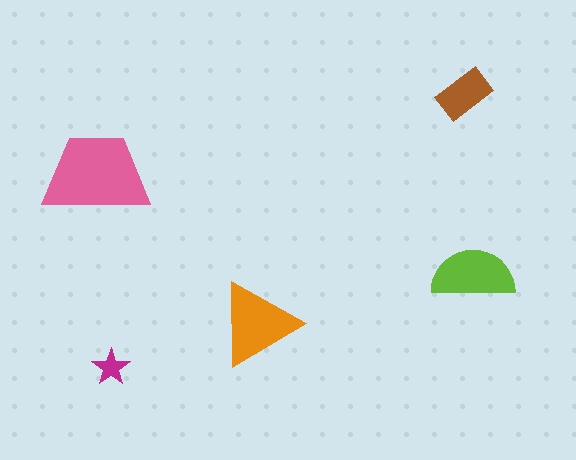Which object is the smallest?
The magenta star.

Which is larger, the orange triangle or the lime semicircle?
The orange triangle.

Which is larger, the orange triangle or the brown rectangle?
The orange triangle.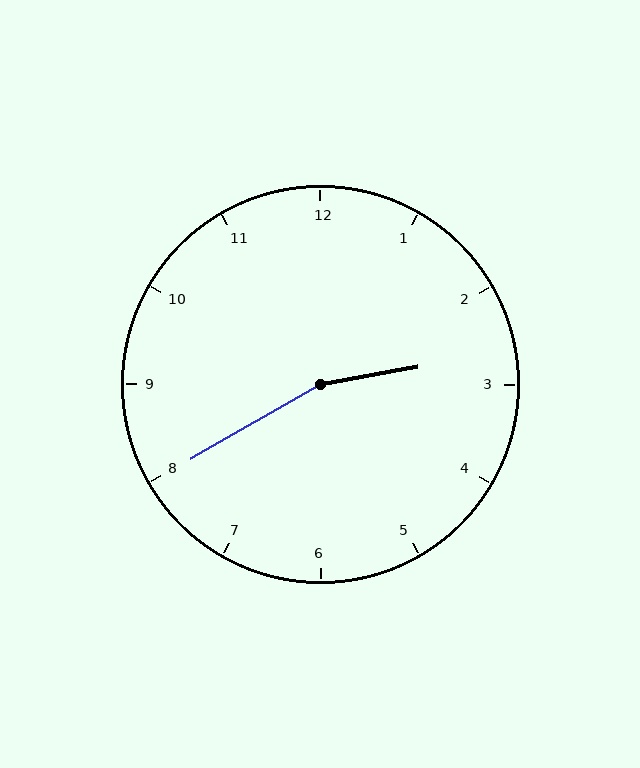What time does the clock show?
2:40.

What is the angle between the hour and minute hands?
Approximately 160 degrees.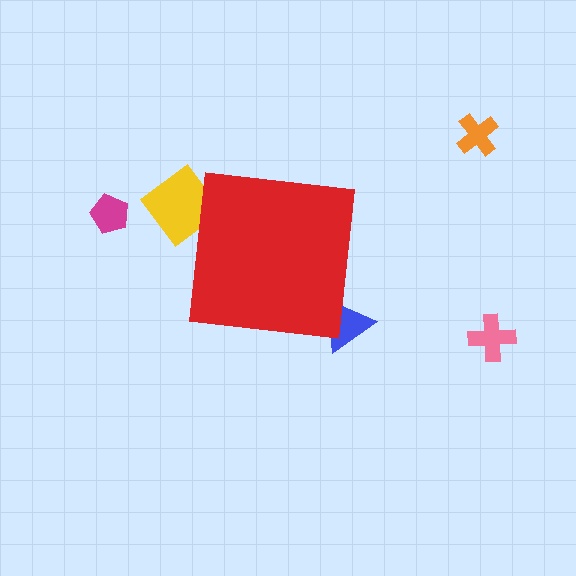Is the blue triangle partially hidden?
Yes, the blue triangle is partially hidden behind the red square.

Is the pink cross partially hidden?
No, the pink cross is fully visible.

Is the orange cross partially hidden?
No, the orange cross is fully visible.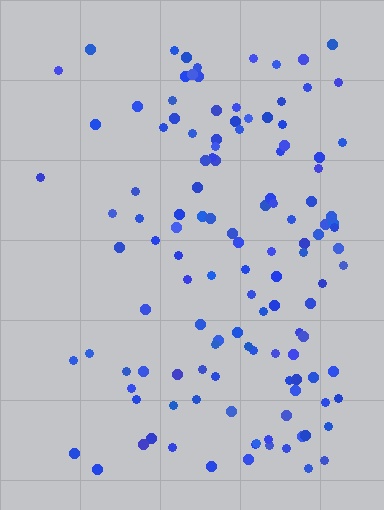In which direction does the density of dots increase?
From left to right, with the right side densest.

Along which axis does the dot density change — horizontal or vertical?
Horizontal.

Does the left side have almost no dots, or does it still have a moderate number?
Still a moderate number, just noticeably fewer than the right.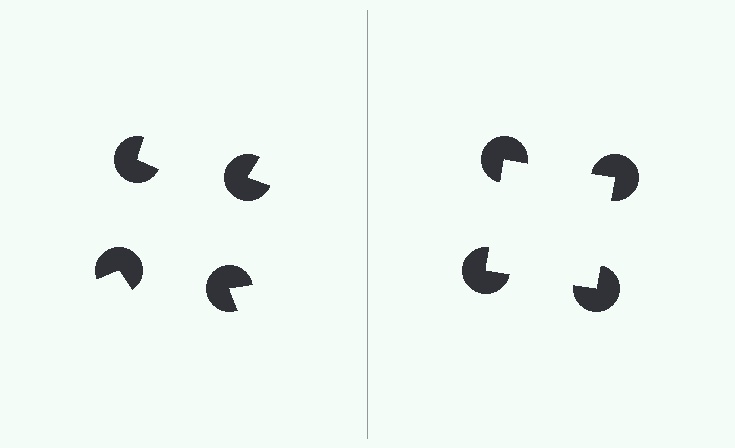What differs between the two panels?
The pac-man discs are positioned identically on both sides; only the wedge orientations differ. On the right they align to a square; on the left they are misaligned.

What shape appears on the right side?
An illusory square.